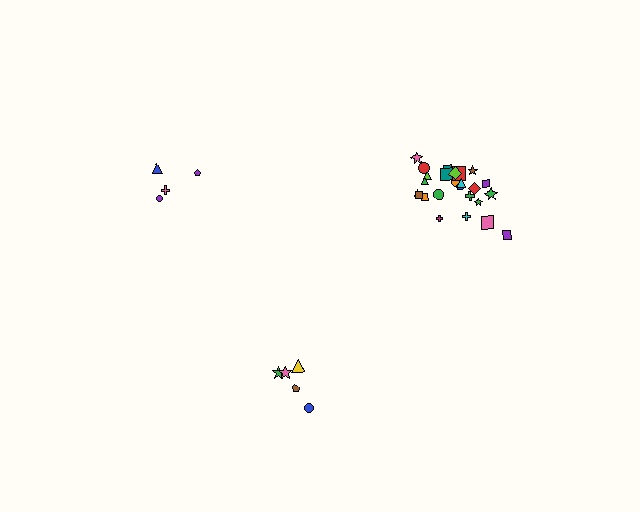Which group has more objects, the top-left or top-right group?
The top-right group.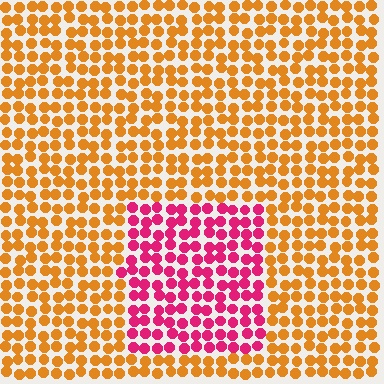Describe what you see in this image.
The image is filled with small orange elements in a uniform arrangement. A rectangle-shaped region is visible where the elements are tinted to a slightly different hue, forming a subtle color boundary.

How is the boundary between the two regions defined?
The boundary is defined purely by a slight shift in hue (about 60 degrees). Spacing, size, and orientation are identical on both sides.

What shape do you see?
I see a rectangle.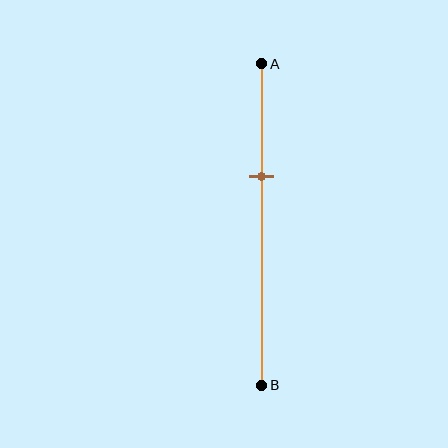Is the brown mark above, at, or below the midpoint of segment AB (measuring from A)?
The brown mark is above the midpoint of segment AB.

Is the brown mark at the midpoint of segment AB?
No, the mark is at about 35% from A, not at the 50% midpoint.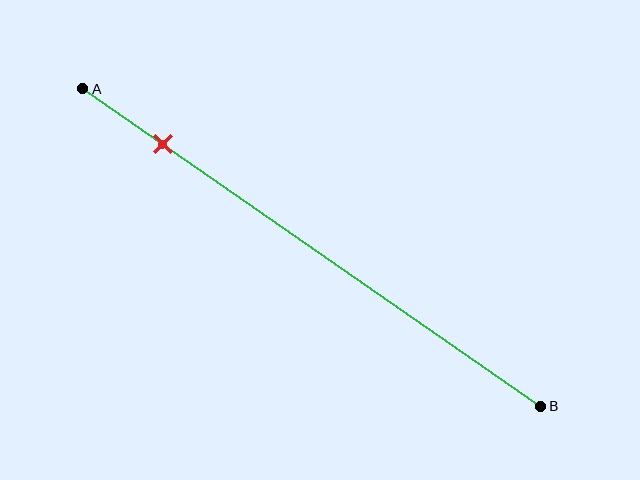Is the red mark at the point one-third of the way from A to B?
No, the mark is at about 15% from A, not at the 33% one-third point.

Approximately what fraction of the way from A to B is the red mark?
The red mark is approximately 15% of the way from A to B.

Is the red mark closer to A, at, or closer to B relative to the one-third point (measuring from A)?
The red mark is closer to point A than the one-third point of segment AB.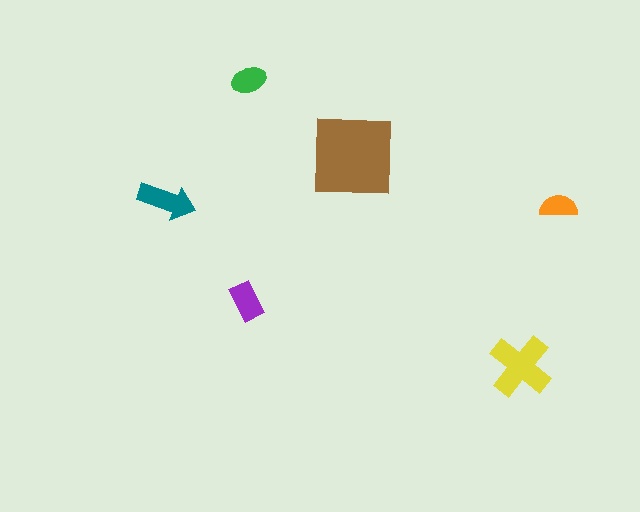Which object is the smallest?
The orange semicircle.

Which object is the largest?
The brown square.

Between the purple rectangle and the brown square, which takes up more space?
The brown square.